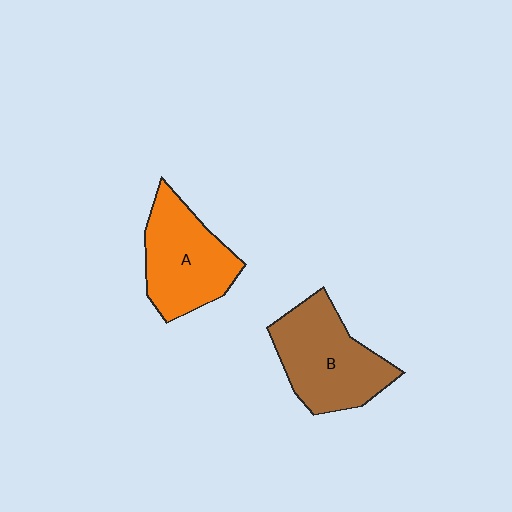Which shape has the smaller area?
Shape A (orange).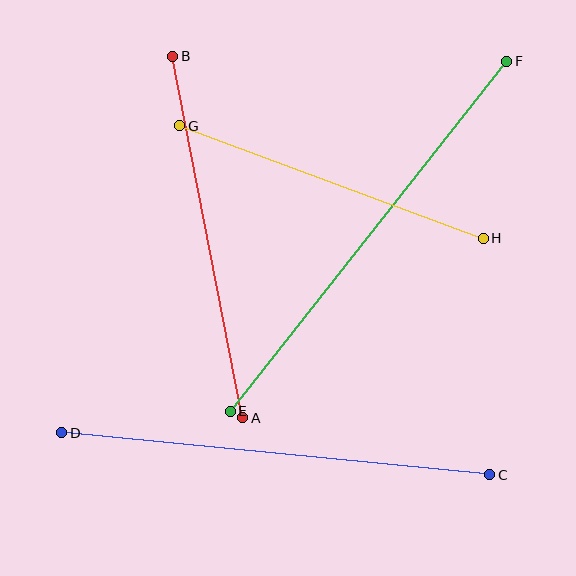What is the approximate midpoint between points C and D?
The midpoint is at approximately (276, 454) pixels.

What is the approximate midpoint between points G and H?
The midpoint is at approximately (332, 182) pixels.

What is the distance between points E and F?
The distance is approximately 446 pixels.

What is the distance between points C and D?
The distance is approximately 430 pixels.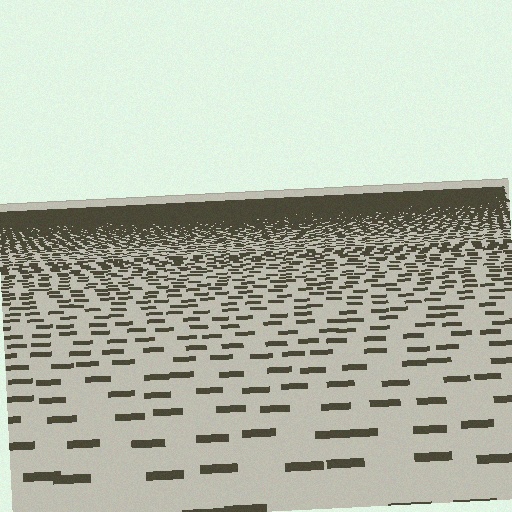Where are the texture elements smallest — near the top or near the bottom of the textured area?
Near the top.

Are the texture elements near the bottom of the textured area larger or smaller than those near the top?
Larger. Near the bottom, elements are closer to the viewer and appear at a bigger on-screen size.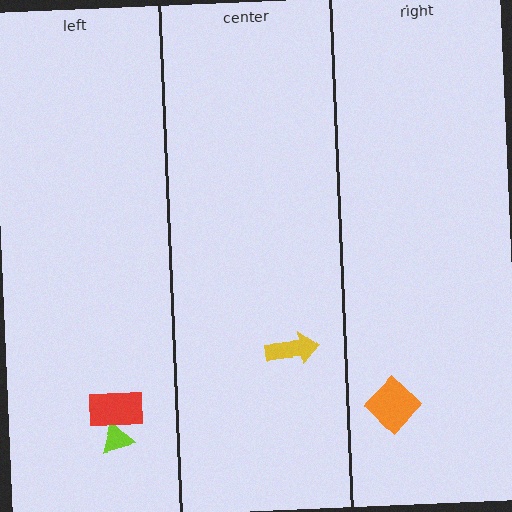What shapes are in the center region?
The yellow arrow.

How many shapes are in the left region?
2.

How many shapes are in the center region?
1.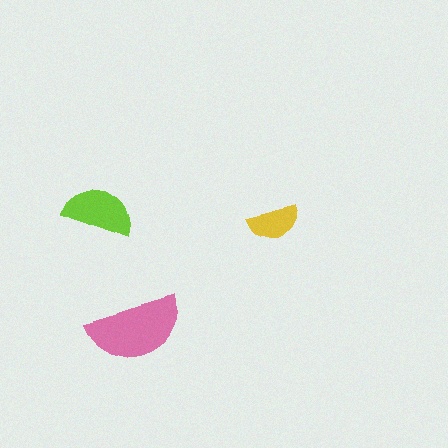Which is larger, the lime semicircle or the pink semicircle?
The pink one.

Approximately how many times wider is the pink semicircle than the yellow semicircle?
About 2 times wider.